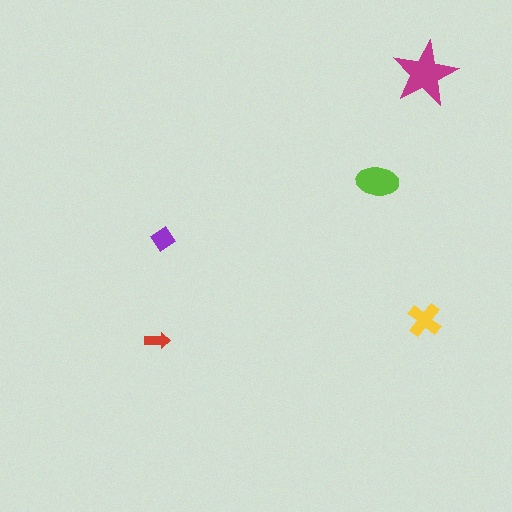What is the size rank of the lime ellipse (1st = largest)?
2nd.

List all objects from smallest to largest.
The red arrow, the purple diamond, the yellow cross, the lime ellipse, the magenta star.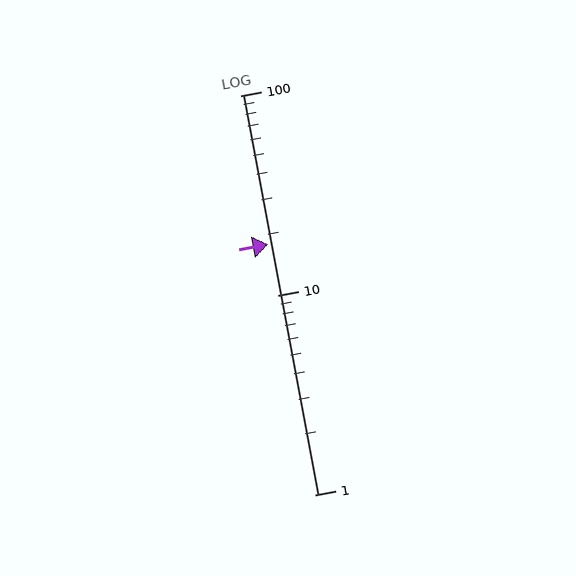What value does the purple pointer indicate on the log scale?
The pointer indicates approximately 18.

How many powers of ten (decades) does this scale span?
The scale spans 2 decades, from 1 to 100.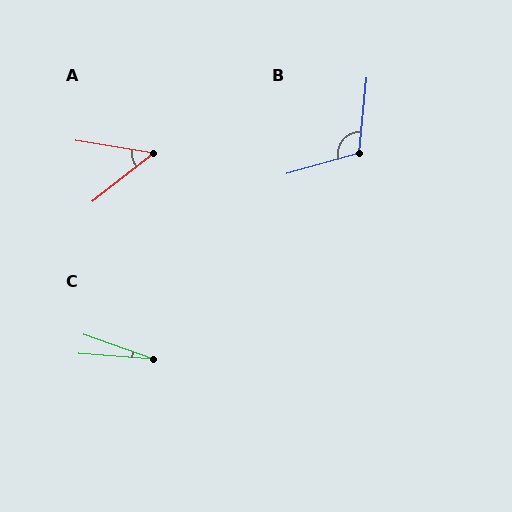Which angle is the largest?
B, at approximately 112 degrees.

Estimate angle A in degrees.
Approximately 48 degrees.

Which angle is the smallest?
C, at approximately 16 degrees.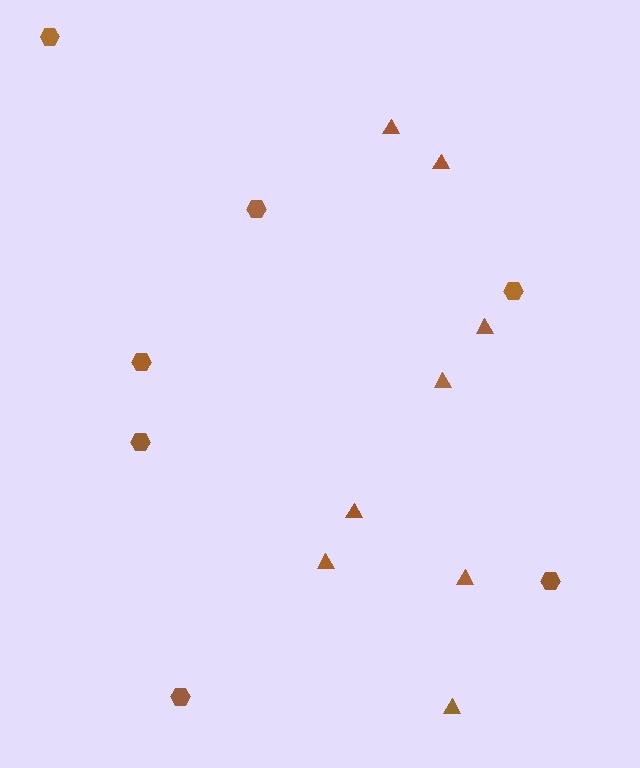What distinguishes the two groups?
There are 2 groups: one group of triangles (8) and one group of hexagons (7).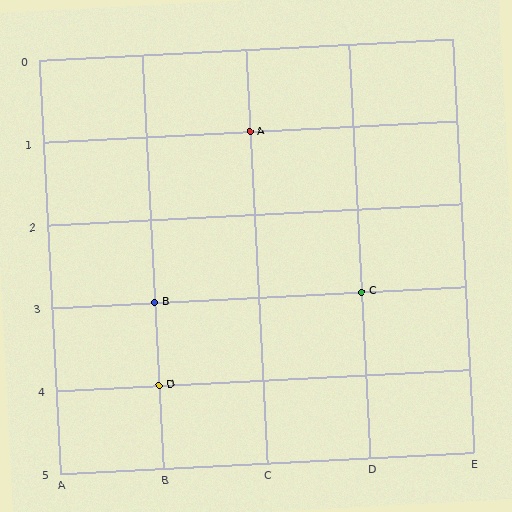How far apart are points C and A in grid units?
Points C and A are 1 column and 2 rows apart (about 2.2 grid units diagonally).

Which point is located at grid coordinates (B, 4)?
Point D is at (B, 4).